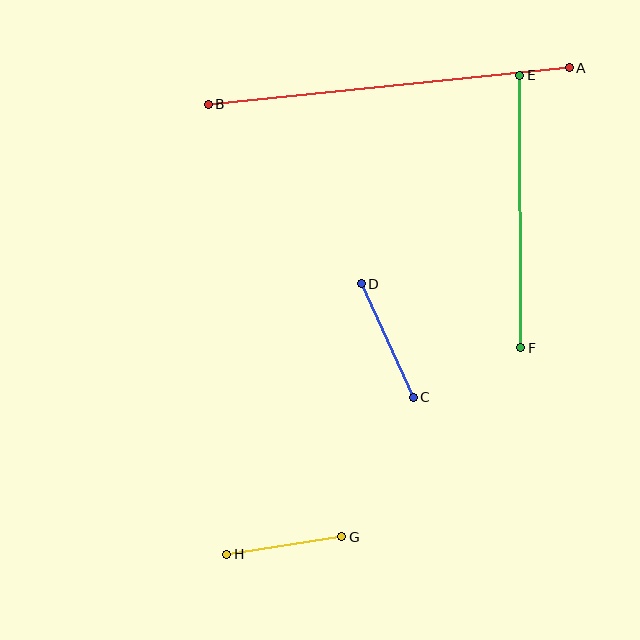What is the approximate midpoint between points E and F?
The midpoint is at approximately (520, 212) pixels.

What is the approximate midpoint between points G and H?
The midpoint is at approximately (284, 545) pixels.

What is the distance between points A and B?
The distance is approximately 363 pixels.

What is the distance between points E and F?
The distance is approximately 272 pixels.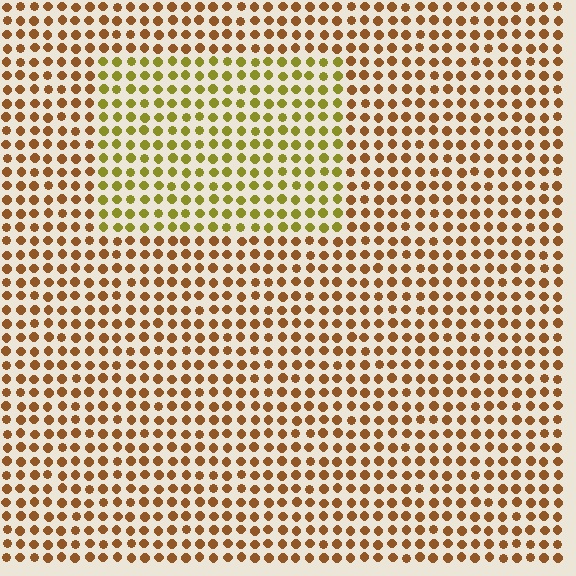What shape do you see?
I see a rectangle.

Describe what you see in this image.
The image is filled with small brown elements in a uniform arrangement. A rectangle-shaped region is visible where the elements are tinted to a slightly different hue, forming a subtle color boundary.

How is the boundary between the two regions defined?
The boundary is defined purely by a slight shift in hue (about 37 degrees). Spacing, size, and orientation are identical on both sides.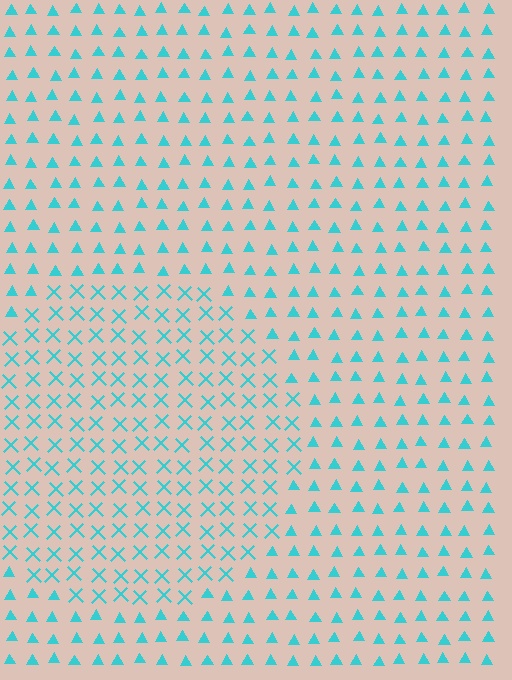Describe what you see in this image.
The image is filled with small cyan elements arranged in a uniform grid. A circle-shaped region contains X marks, while the surrounding area contains triangles. The boundary is defined purely by the change in element shape.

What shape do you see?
I see a circle.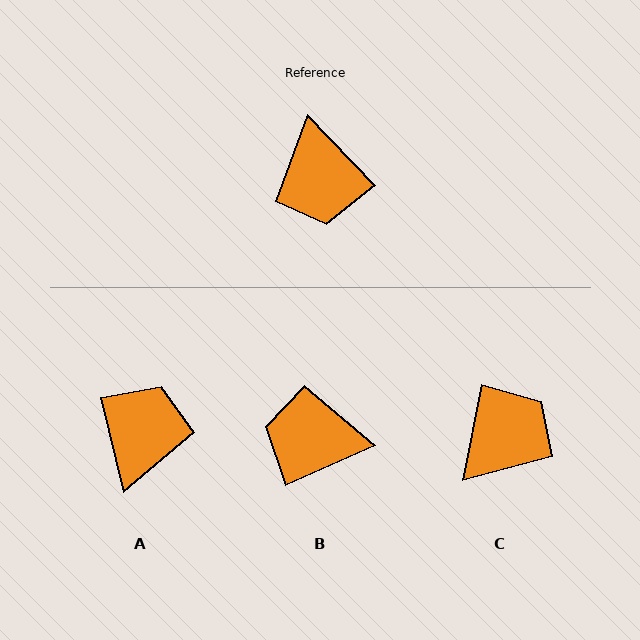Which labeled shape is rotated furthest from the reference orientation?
A, about 150 degrees away.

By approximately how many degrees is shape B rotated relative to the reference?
Approximately 110 degrees clockwise.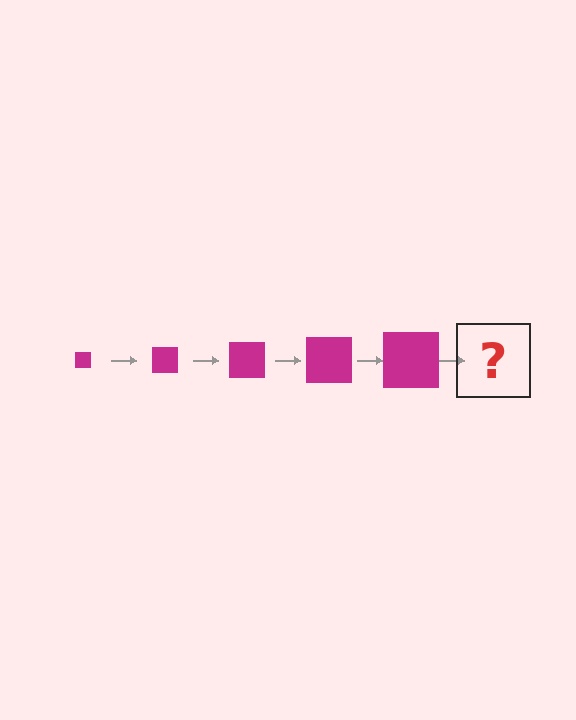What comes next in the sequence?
The next element should be a magenta square, larger than the previous one.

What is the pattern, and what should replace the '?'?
The pattern is that the square gets progressively larger each step. The '?' should be a magenta square, larger than the previous one.